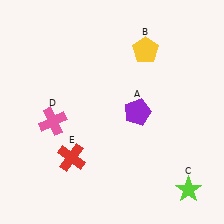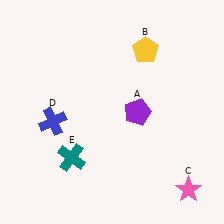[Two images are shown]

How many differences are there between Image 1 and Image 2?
There are 3 differences between the two images.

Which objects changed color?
C changed from lime to pink. D changed from pink to blue. E changed from red to teal.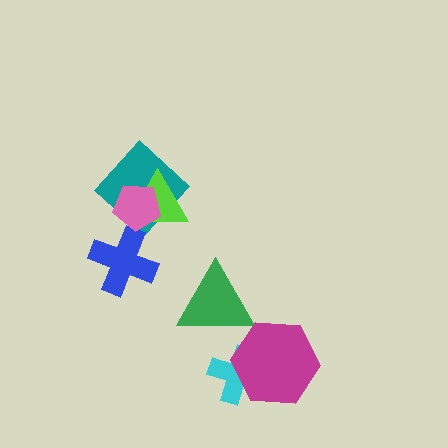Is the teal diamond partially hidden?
Yes, it is partially covered by another shape.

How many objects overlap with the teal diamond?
2 objects overlap with the teal diamond.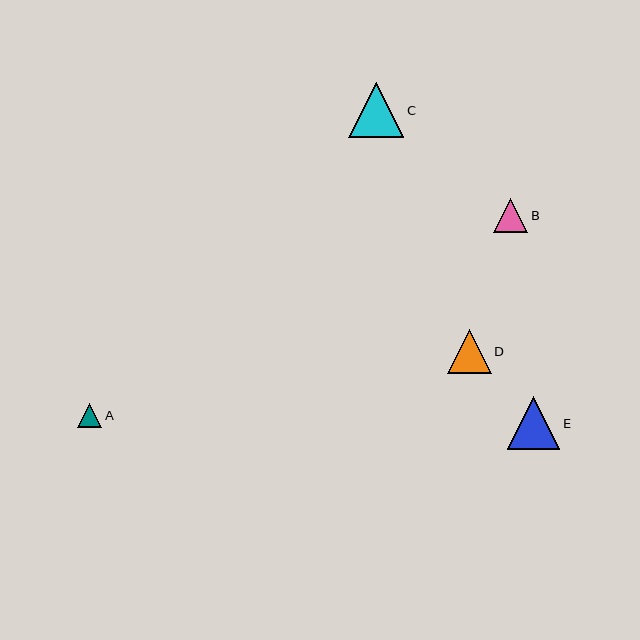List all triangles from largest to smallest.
From largest to smallest: C, E, D, B, A.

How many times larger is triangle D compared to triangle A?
Triangle D is approximately 1.8 times the size of triangle A.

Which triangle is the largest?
Triangle C is the largest with a size of approximately 55 pixels.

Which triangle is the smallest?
Triangle A is the smallest with a size of approximately 24 pixels.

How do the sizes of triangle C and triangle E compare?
Triangle C and triangle E are approximately the same size.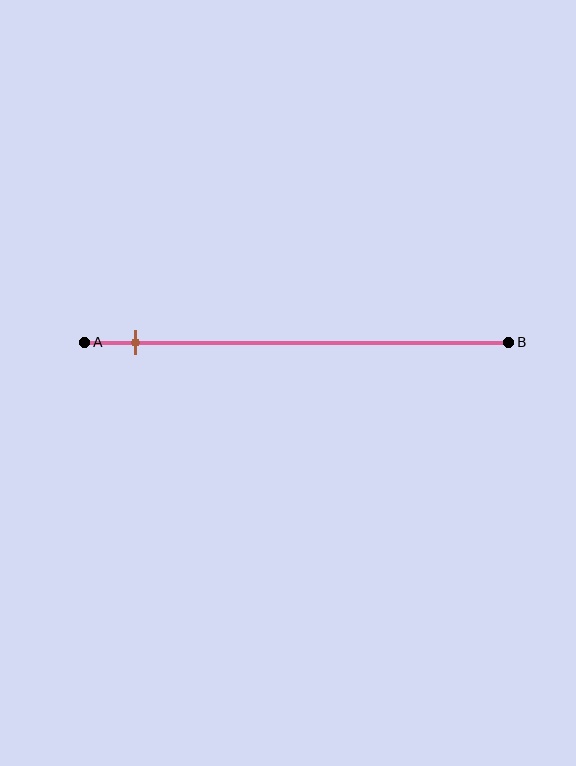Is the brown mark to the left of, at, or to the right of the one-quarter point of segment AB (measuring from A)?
The brown mark is to the left of the one-quarter point of segment AB.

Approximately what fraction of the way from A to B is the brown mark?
The brown mark is approximately 10% of the way from A to B.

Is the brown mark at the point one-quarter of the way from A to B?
No, the mark is at about 10% from A, not at the 25% one-quarter point.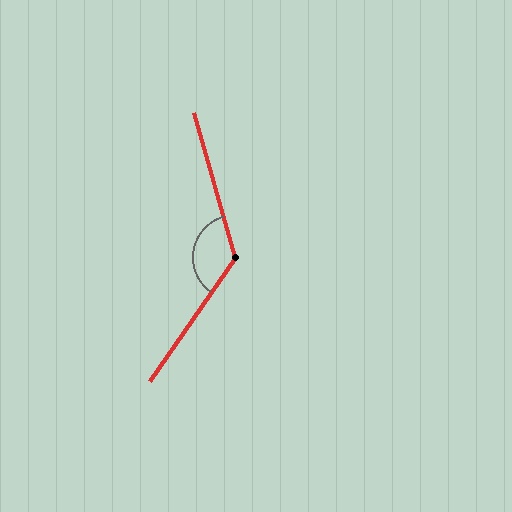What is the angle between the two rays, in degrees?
Approximately 129 degrees.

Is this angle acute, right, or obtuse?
It is obtuse.